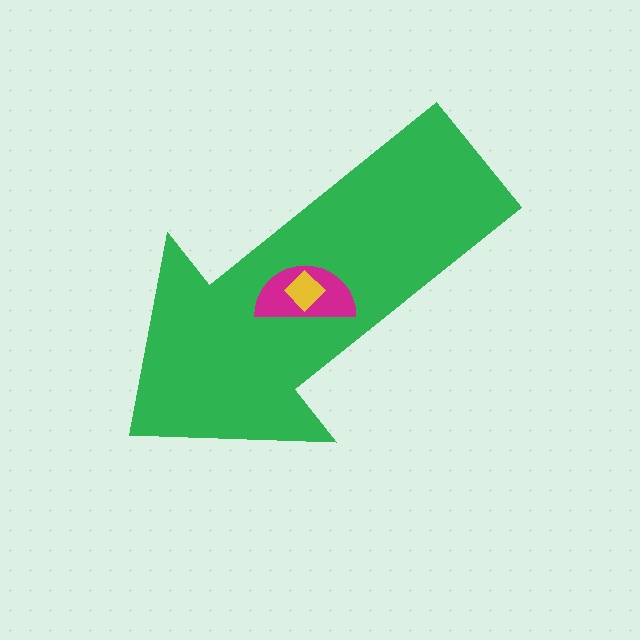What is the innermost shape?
The yellow diamond.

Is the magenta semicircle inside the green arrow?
Yes.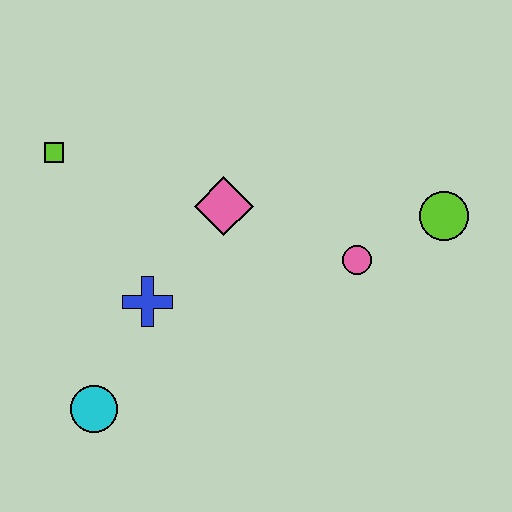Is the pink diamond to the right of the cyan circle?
Yes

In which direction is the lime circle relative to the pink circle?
The lime circle is to the right of the pink circle.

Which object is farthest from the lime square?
The lime circle is farthest from the lime square.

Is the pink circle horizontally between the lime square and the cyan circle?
No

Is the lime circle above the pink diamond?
No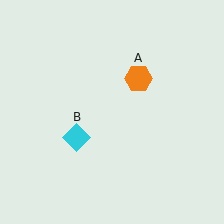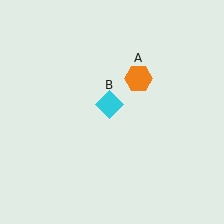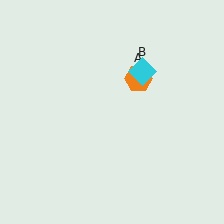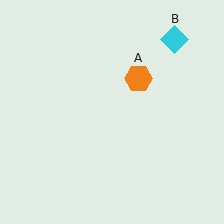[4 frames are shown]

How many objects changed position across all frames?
1 object changed position: cyan diamond (object B).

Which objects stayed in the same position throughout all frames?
Orange hexagon (object A) remained stationary.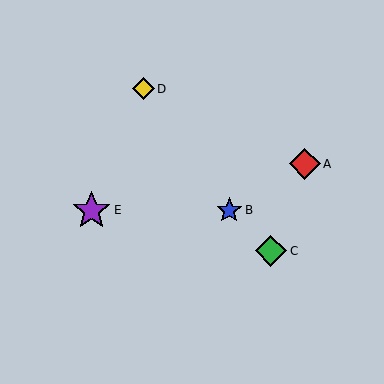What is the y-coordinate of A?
Object A is at y≈164.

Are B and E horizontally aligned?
Yes, both are at y≈211.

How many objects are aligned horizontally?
2 objects (B, E) are aligned horizontally.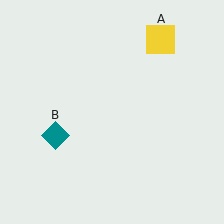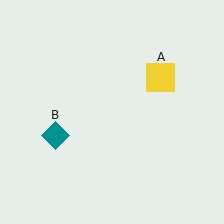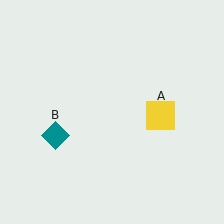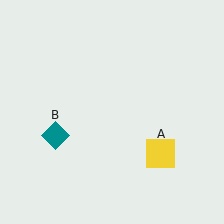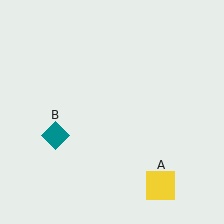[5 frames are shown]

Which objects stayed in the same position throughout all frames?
Teal diamond (object B) remained stationary.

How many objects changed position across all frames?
1 object changed position: yellow square (object A).